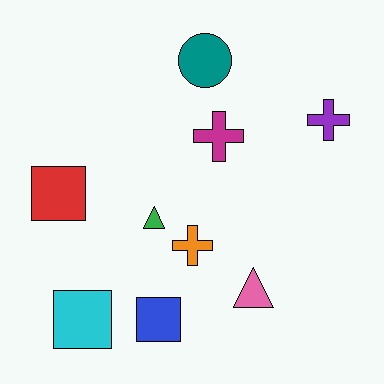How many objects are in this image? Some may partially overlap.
There are 9 objects.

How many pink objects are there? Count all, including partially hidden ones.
There is 1 pink object.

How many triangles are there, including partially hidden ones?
There are 2 triangles.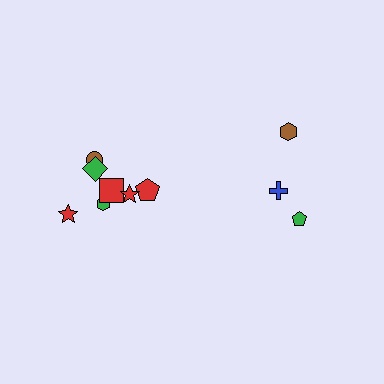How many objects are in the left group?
There are 7 objects.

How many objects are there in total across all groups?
There are 10 objects.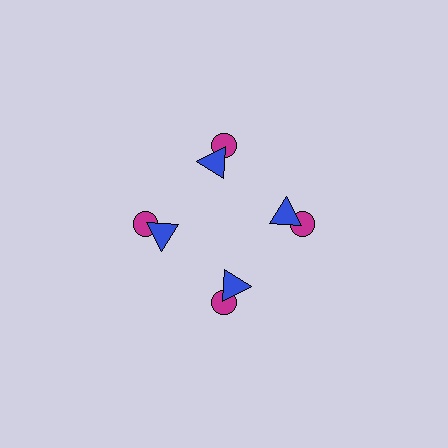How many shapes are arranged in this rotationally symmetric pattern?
There are 8 shapes, arranged in 4 groups of 2.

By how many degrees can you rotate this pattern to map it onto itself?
The pattern maps onto itself every 90 degrees of rotation.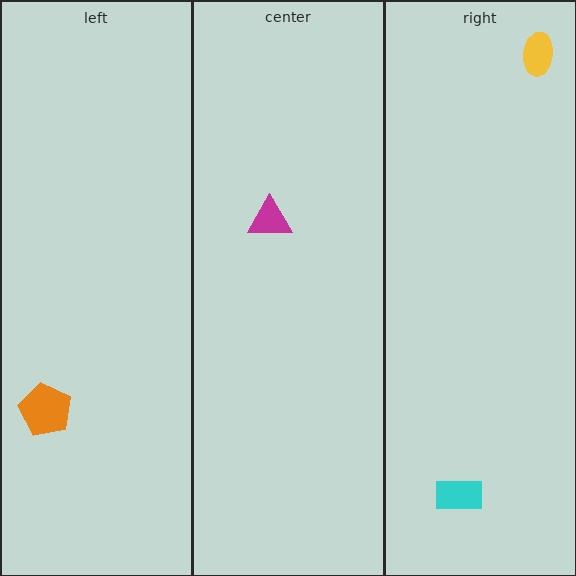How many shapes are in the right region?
2.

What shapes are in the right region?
The cyan rectangle, the yellow ellipse.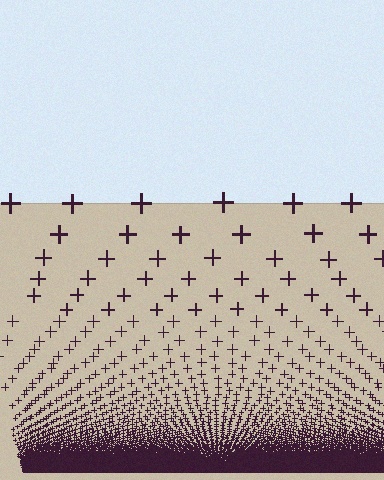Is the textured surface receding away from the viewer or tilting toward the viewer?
The surface appears to tilt toward the viewer. Texture elements get larger and sparser toward the top.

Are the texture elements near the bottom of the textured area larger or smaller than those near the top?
Smaller. The gradient is inverted — elements near the bottom are smaller and denser.